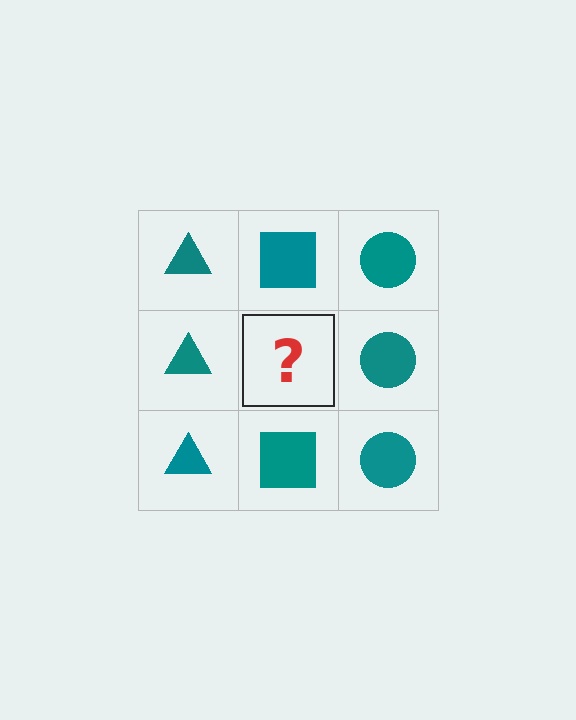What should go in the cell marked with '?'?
The missing cell should contain a teal square.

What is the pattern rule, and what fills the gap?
The rule is that each column has a consistent shape. The gap should be filled with a teal square.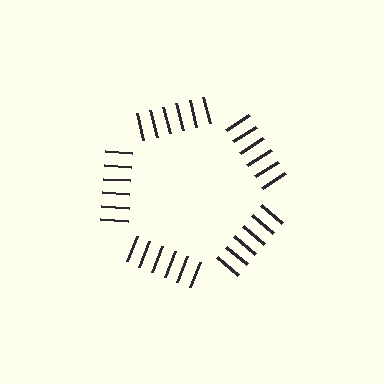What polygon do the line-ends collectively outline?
An illusory pentagon — the line segments terminate on its edges but no continuous stroke is drawn.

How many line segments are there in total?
30 — 6 along each of the 5 edges.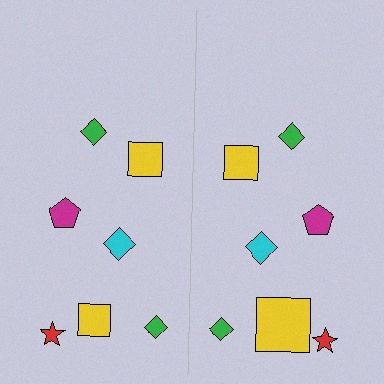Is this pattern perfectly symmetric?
No, the pattern is not perfectly symmetric. The yellow square on the right side has a different size than its mirror counterpart.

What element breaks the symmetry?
The yellow square on the right side has a different size than its mirror counterpart.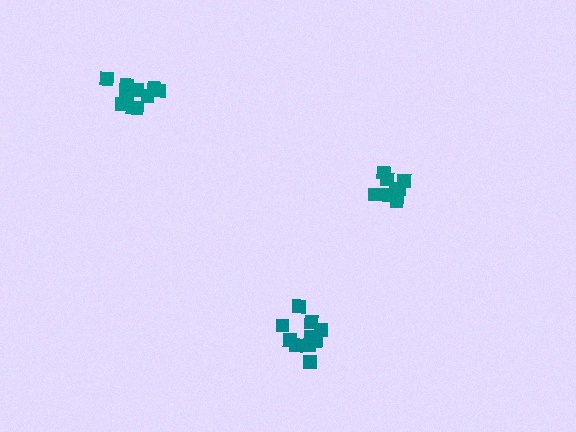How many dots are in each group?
Group 1: 8 dots, Group 2: 11 dots, Group 3: 10 dots (29 total).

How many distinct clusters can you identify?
There are 3 distinct clusters.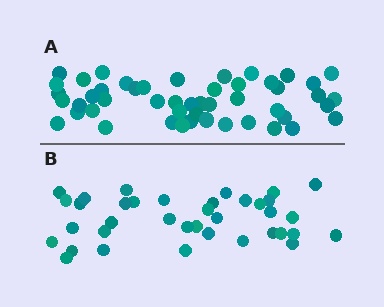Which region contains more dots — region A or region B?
Region A (the top region) has more dots.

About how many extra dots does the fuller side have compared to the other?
Region A has roughly 12 or so more dots than region B.